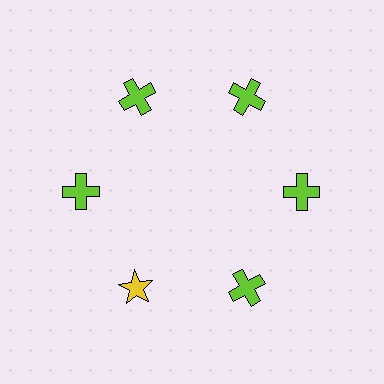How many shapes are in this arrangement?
There are 6 shapes arranged in a ring pattern.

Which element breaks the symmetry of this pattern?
The yellow star at roughly the 7 o'clock position breaks the symmetry. All other shapes are lime crosses.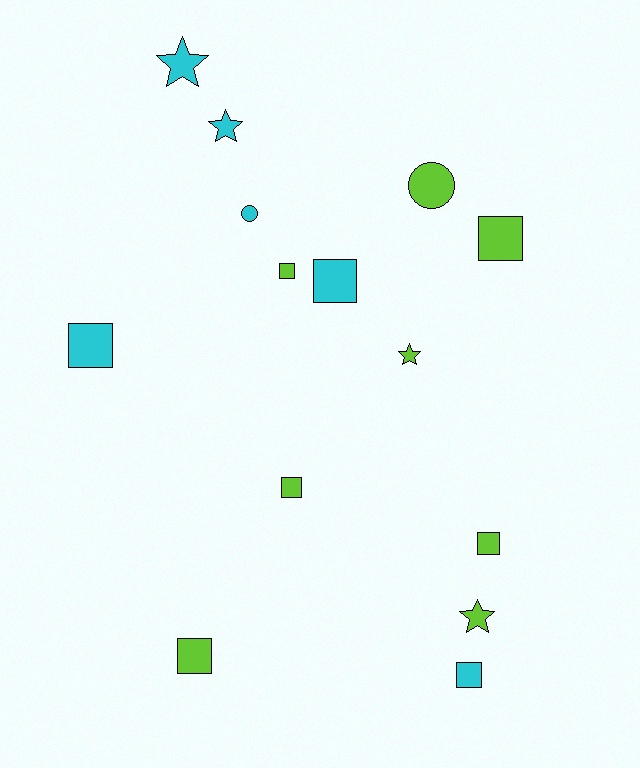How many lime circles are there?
There is 1 lime circle.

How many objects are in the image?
There are 14 objects.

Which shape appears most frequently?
Square, with 8 objects.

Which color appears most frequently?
Lime, with 8 objects.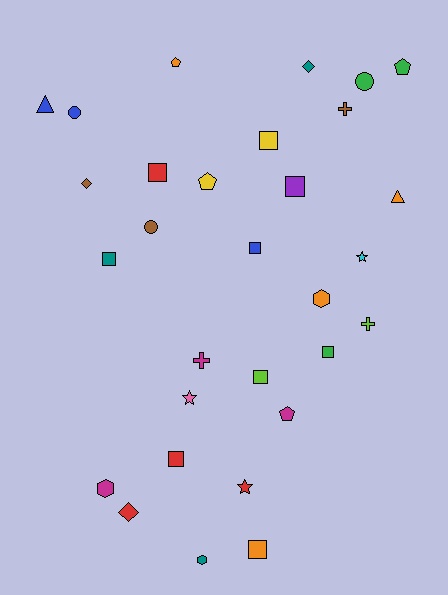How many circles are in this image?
There are 3 circles.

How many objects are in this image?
There are 30 objects.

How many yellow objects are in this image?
There are 2 yellow objects.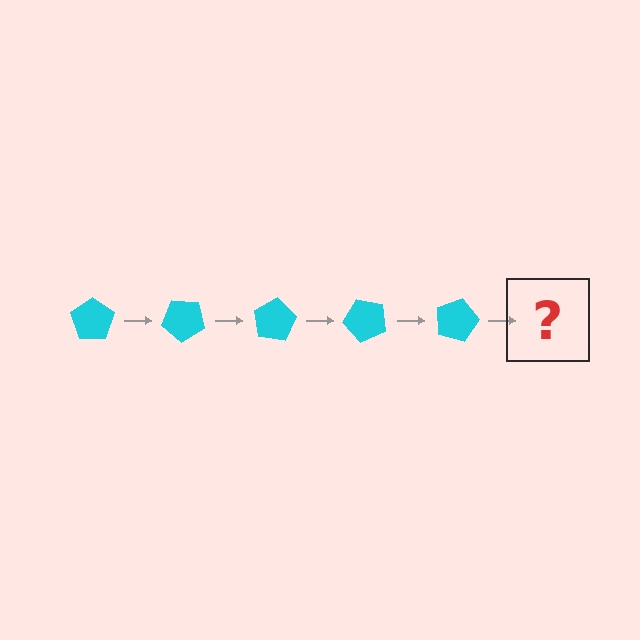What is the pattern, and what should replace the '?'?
The pattern is that the pentagon rotates 40 degrees each step. The '?' should be a cyan pentagon rotated 200 degrees.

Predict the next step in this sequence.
The next step is a cyan pentagon rotated 200 degrees.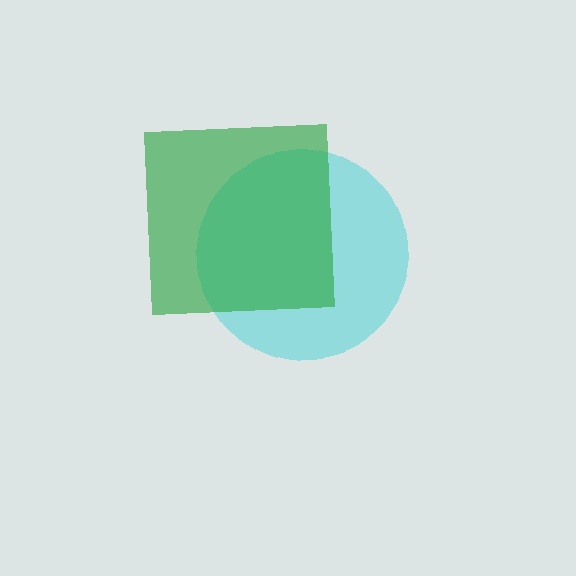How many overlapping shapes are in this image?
There are 2 overlapping shapes in the image.